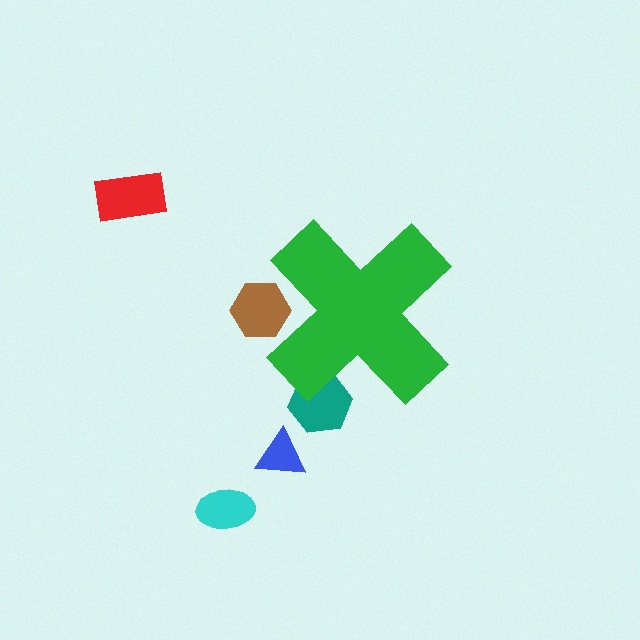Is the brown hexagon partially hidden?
Yes, the brown hexagon is partially hidden behind the green cross.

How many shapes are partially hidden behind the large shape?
2 shapes are partially hidden.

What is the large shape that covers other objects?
A green cross.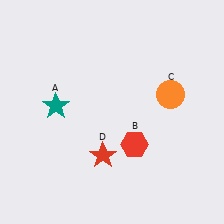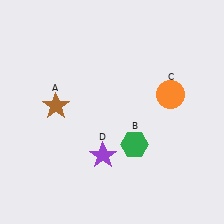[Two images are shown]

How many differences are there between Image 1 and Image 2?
There are 3 differences between the two images.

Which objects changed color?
A changed from teal to brown. B changed from red to green. D changed from red to purple.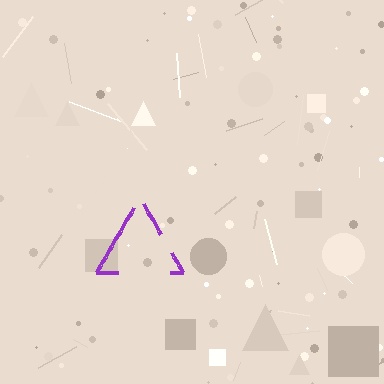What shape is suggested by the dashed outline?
The dashed outline suggests a triangle.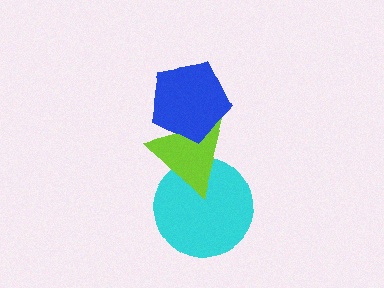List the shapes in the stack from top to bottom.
From top to bottom: the blue pentagon, the lime triangle, the cyan circle.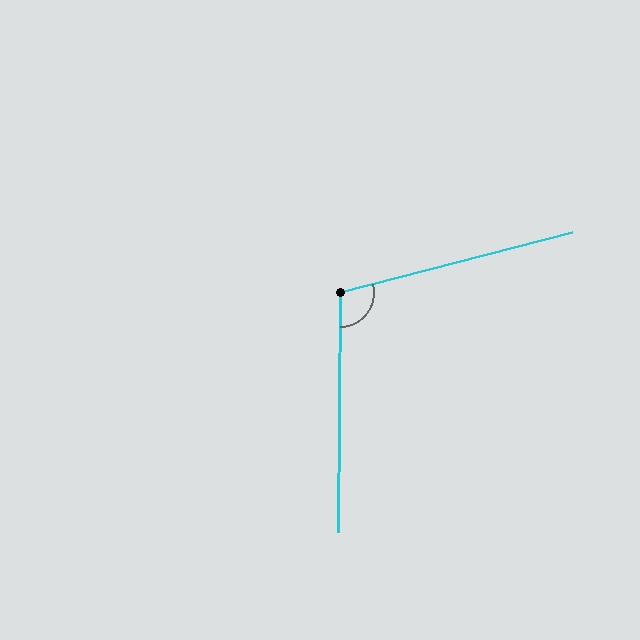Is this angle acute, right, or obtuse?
It is obtuse.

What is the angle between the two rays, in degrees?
Approximately 105 degrees.